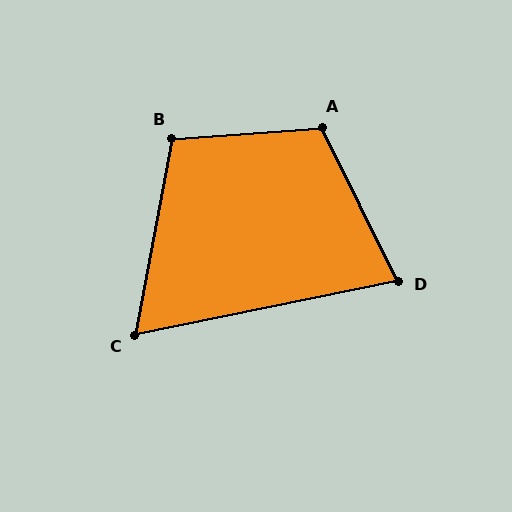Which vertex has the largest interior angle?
A, at approximately 112 degrees.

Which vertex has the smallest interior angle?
C, at approximately 68 degrees.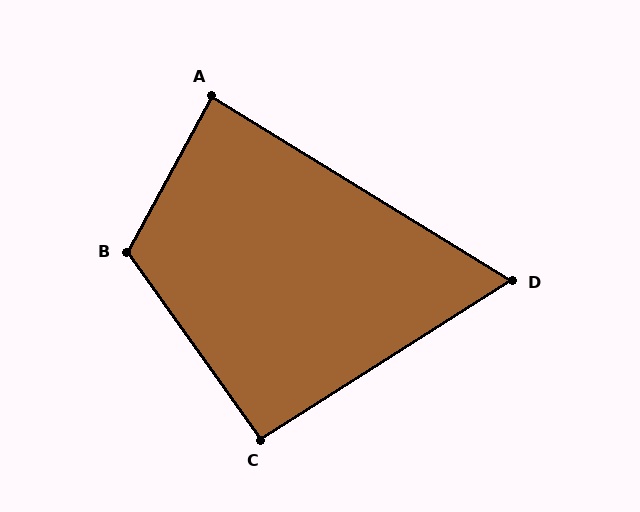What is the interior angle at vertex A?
Approximately 87 degrees (approximately right).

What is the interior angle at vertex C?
Approximately 93 degrees (approximately right).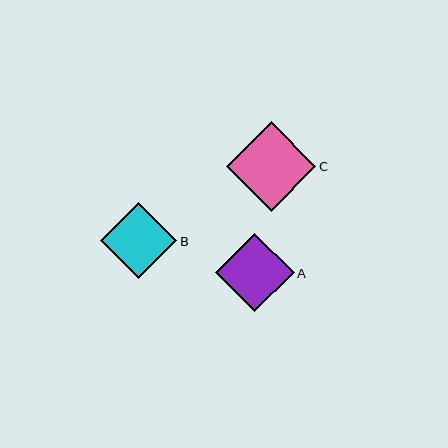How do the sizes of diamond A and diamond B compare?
Diamond A and diamond B are approximately the same size.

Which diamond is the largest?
Diamond C is the largest with a size of approximately 90 pixels.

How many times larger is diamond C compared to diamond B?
Diamond C is approximately 1.2 times the size of diamond B.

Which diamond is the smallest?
Diamond B is the smallest with a size of approximately 76 pixels.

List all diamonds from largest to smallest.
From largest to smallest: C, A, B.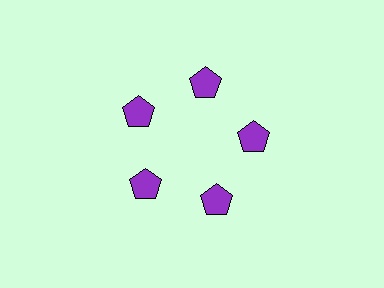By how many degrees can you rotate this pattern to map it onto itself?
The pattern maps onto itself every 72 degrees of rotation.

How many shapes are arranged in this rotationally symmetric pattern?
There are 5 shapes, arranged in 5 groups of 1.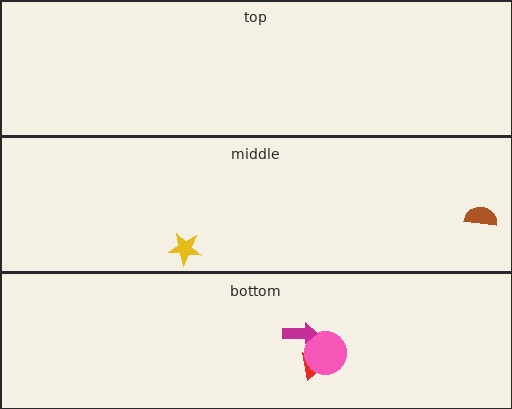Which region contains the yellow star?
The middle region.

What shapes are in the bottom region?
The red triangle, the pink circle, the magenta arrow.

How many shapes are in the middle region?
2.